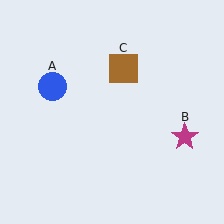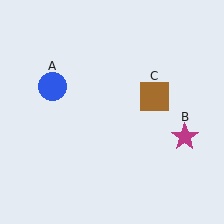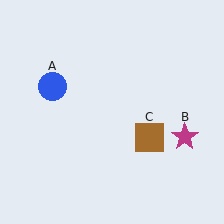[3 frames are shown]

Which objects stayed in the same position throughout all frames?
Blue circle (object A) and magenta star (object B) remained stationary.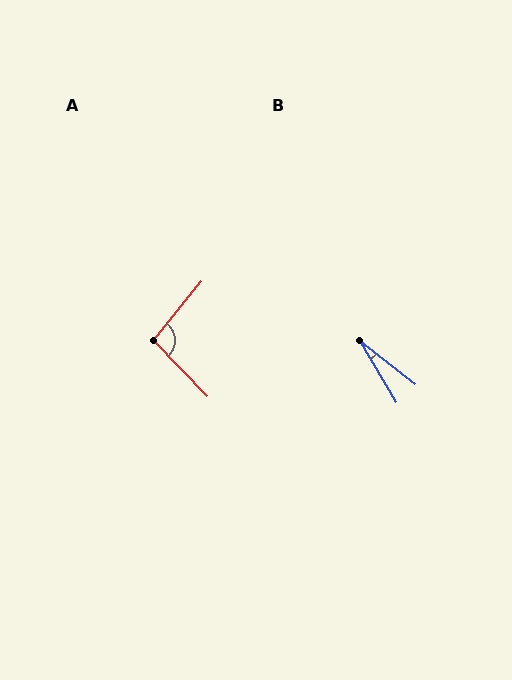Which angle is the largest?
A, at approximately 97 degrees.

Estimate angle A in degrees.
Approximately 97 degrees.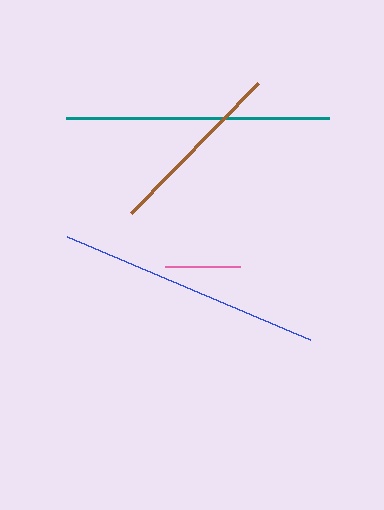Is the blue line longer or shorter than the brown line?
The blue line is longer than the brown line.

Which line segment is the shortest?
The pink line is the shortest at approximately 75 pixels.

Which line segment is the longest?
The blue line is the longest at approximately 264 pixels.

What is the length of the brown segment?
The brown segment is approximately 182 pixels long.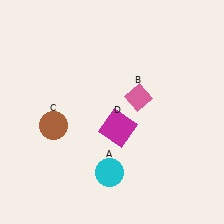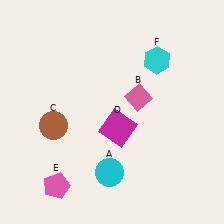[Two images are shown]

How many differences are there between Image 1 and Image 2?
There are 2 differences between the two images.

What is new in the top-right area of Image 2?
A cyan hexagon (F) was added in the top-right area of Image 2.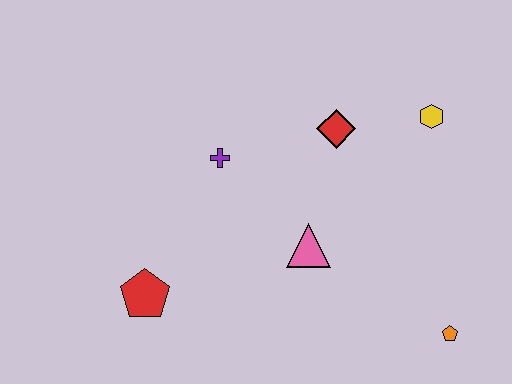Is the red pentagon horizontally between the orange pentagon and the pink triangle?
No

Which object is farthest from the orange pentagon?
The red pentagon is farthest from the orange pentagon.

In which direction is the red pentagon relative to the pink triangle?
The red pentagon is to the left of the pink triangle.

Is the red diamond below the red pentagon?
No